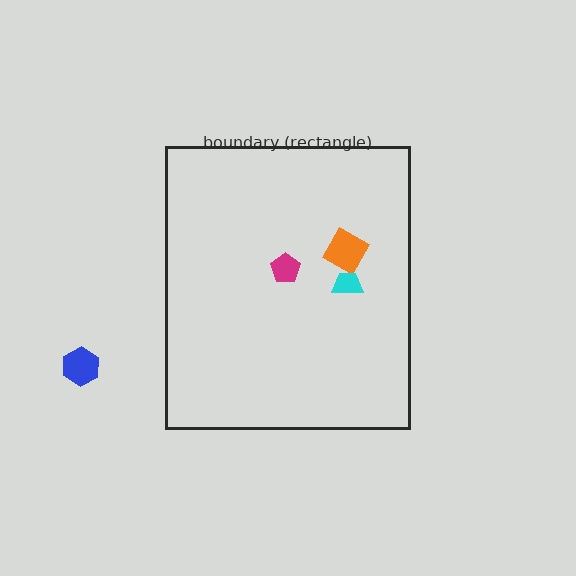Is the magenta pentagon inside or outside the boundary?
Inside.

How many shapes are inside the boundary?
3 inside, 1 outside.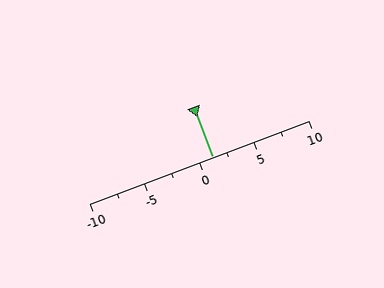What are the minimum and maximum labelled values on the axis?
The axis runs from -10 to 10.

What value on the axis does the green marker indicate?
The marker indicates approximately 1.2.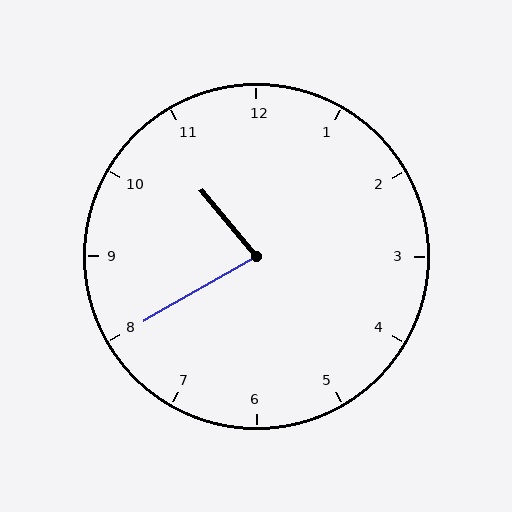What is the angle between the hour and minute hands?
Approximately 80 degrees.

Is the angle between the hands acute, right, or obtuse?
It is acute.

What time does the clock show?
10:40.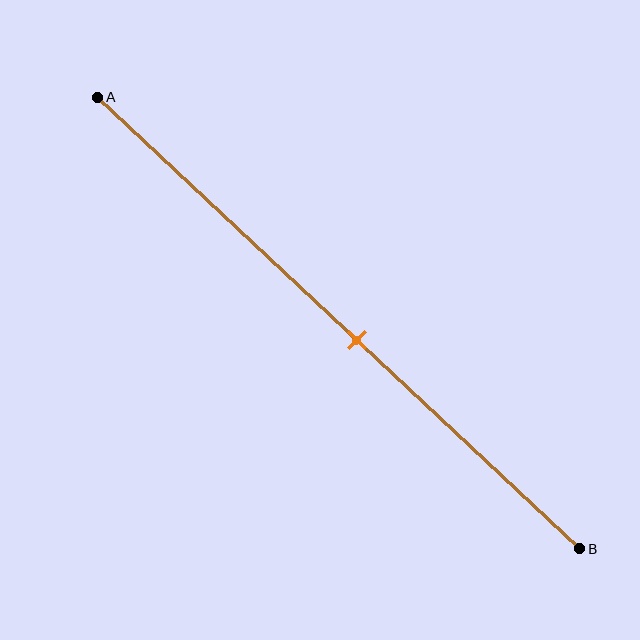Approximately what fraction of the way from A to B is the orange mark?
The orange mark is approximately 55% of the way from A to B.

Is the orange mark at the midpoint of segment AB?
No, the mark is at about 55% from A, not at the 50% midpoint.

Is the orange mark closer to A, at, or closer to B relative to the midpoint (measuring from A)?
The orange mark is closer to point B than the midpoint of segment AB.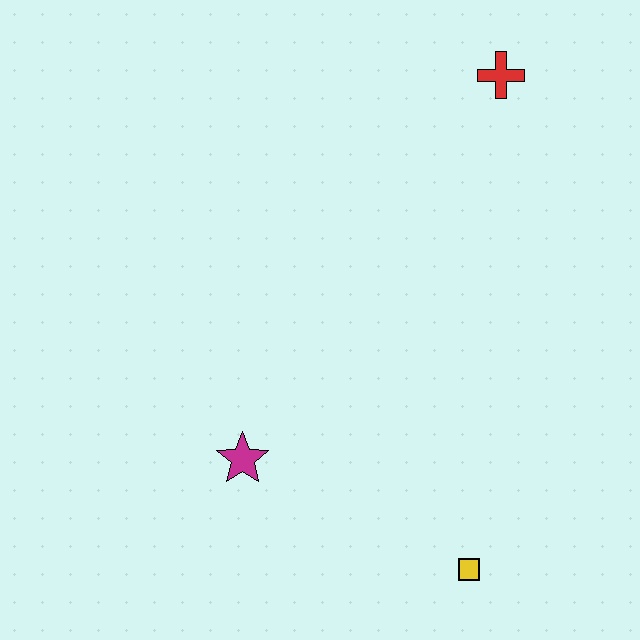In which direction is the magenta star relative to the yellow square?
The magenta star is to the left of the yellow square.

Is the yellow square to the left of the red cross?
Yes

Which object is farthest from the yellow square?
The red cross is farthest from the yellow square.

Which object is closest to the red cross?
The magenta star is closest to the red cross.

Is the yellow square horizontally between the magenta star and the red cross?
Yes